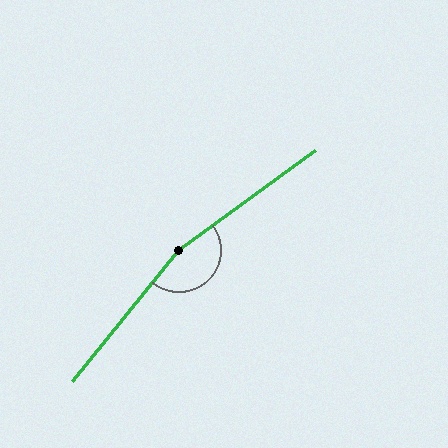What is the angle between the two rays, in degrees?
Approximately 165 degrees.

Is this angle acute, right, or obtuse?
It is obtuse.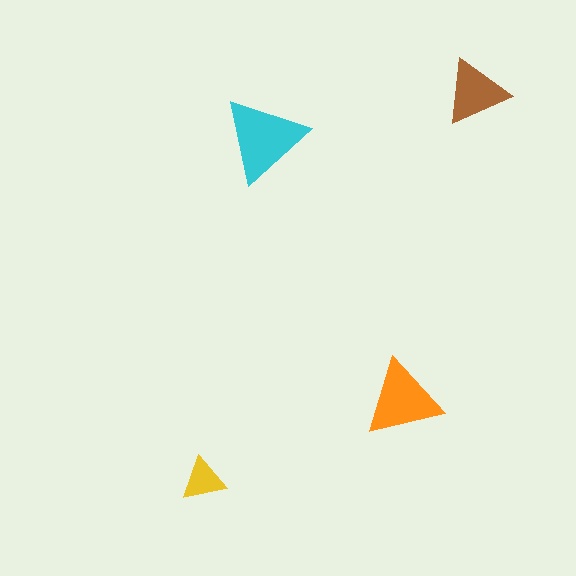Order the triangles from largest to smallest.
the cyan one, the orange one, the brown one, the yellow one.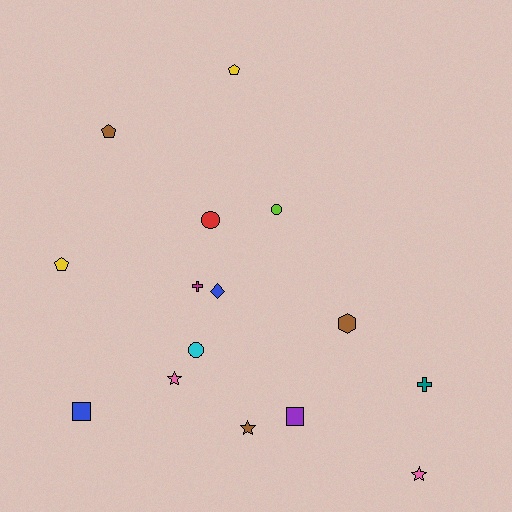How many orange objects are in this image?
There are no orange objects.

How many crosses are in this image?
There are 2 crosses.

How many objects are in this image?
There are 15 objects.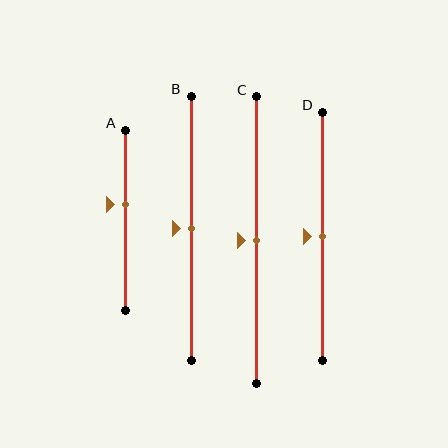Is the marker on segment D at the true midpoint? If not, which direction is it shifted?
Yes, the marker on segment D is at the true midpoint.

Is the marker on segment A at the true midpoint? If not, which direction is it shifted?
No, the marker on segment A is shifted upward by about 9% of the segment length.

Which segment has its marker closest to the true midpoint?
Segment B has its marker closest to the true midpoint.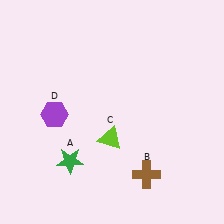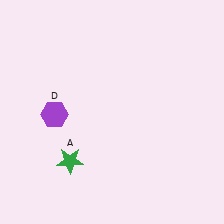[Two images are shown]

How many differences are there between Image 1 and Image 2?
There are 2 differences between the two images.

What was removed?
The brown cross (B), the lime triangle (C) were removed in Image 2.